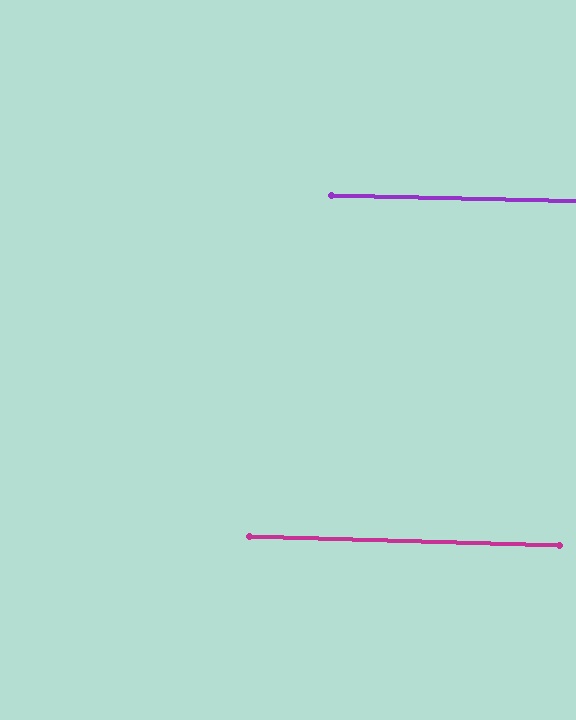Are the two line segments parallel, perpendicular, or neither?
Parallel — their directions differ by only 0.5°.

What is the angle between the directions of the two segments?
Approximately 0 degrees.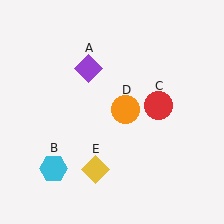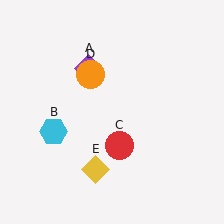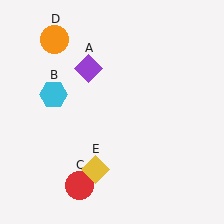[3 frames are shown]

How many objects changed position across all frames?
3 objects changed position: cyan hexagon (object B), red circle (object C), orange circle (object D).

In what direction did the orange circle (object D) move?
The orange circle (object D) moved up and to the left.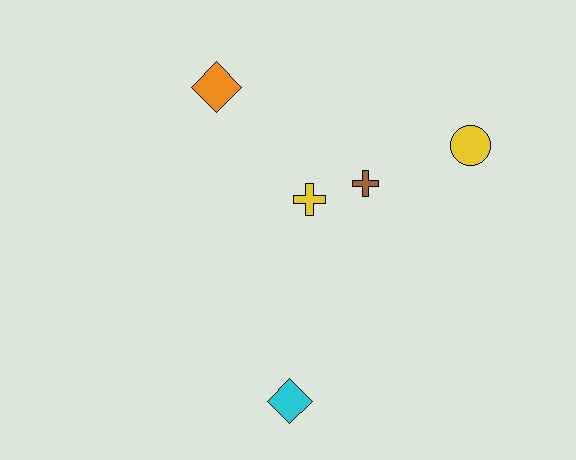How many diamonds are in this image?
There are 2 diamonds.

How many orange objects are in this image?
There is 1 orange object.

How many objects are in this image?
There are 5 objects.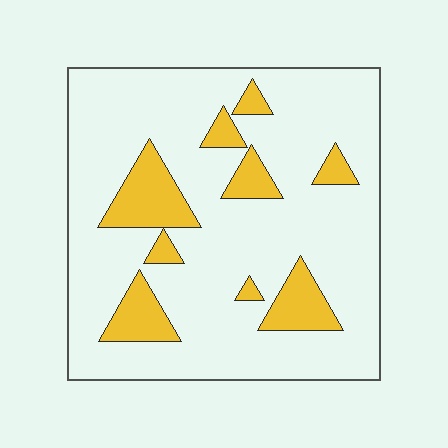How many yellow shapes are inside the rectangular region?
9.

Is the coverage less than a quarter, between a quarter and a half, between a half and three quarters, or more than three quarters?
Less than a quarter.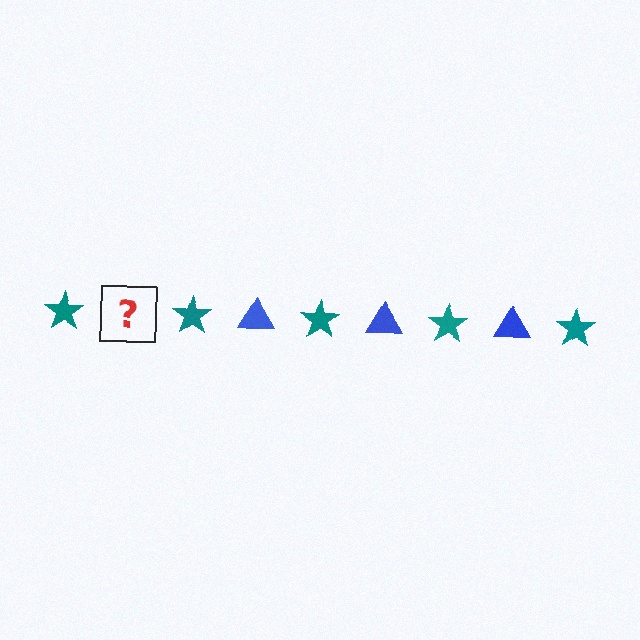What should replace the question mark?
The question mark should be replaced with a blue triangle.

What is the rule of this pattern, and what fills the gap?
The rule is that the pattern alternates between teal star and blue triangle. The gap should be filled with a blue triangle.